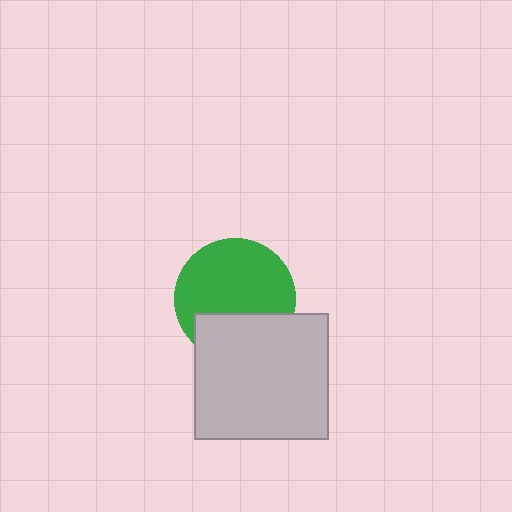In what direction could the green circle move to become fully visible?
The green circle could move up. That would shift it out from behind the light gray rectangle entirely.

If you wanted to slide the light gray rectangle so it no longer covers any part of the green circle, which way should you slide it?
Slide it down — that is the most direct way to separate the two shapes.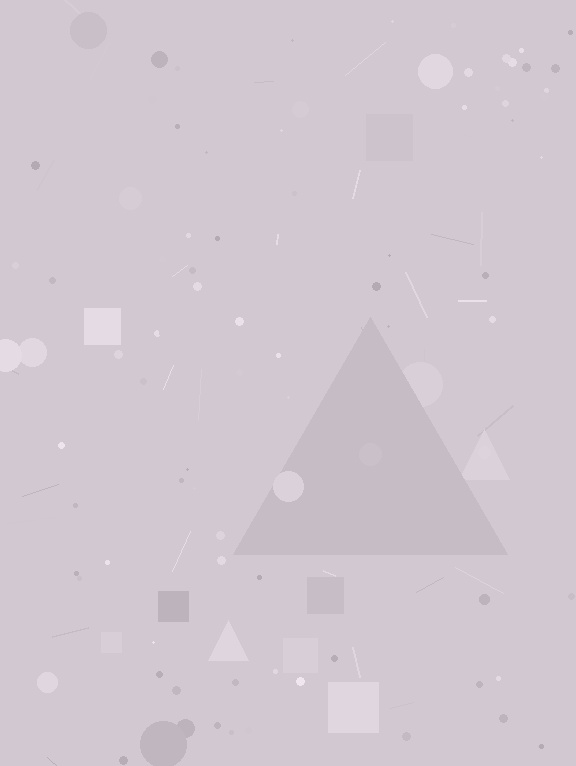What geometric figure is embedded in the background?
A triangle is embedded in the background.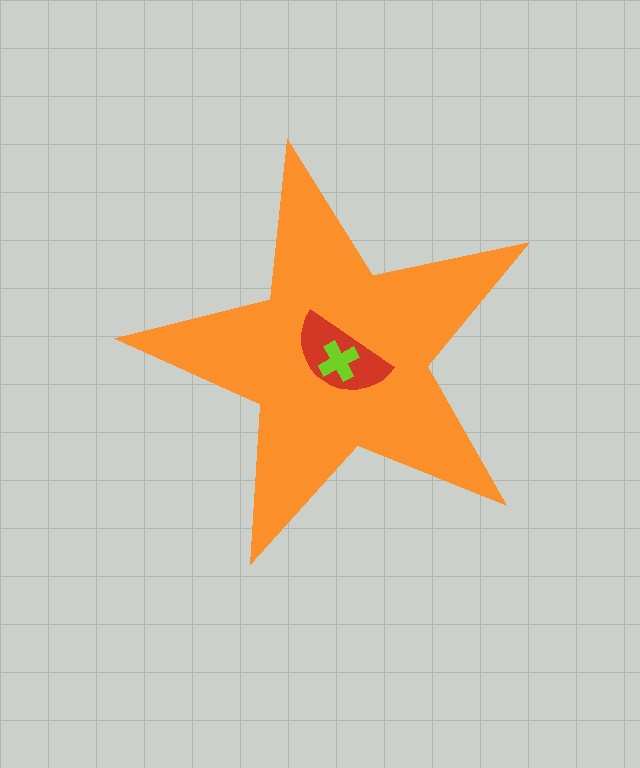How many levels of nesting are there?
3.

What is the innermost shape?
The lime cross.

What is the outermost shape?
The orange star.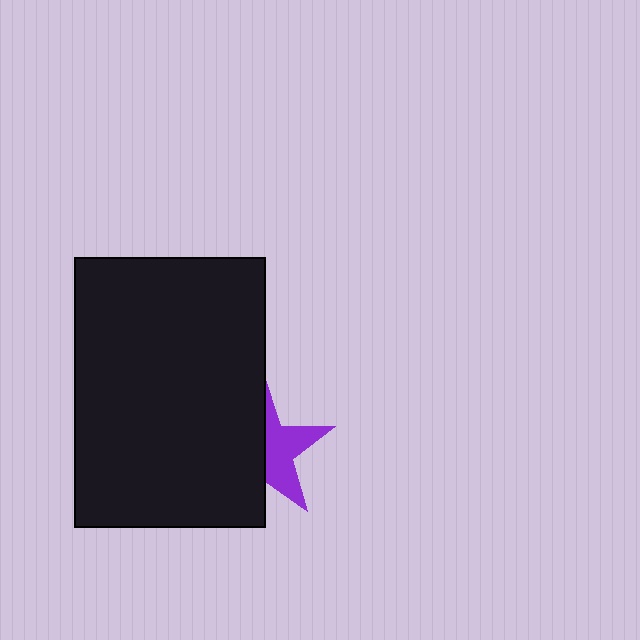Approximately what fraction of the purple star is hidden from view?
Roughly 53% of the purple star is hidden behind the black rectangle.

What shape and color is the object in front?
The object in front is a black rectangle.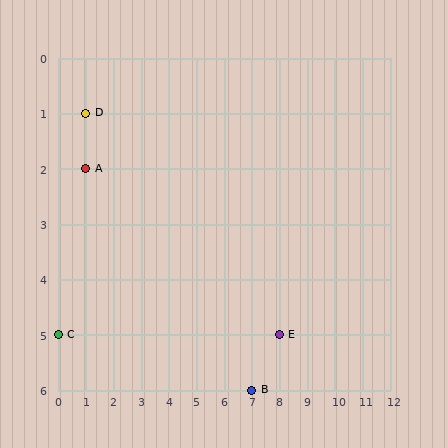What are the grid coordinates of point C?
Point C is at grid coordinates (0, 5).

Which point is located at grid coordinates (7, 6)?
Point B is at (7, 6).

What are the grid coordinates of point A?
Point A is at grid coordinates (1, 2).